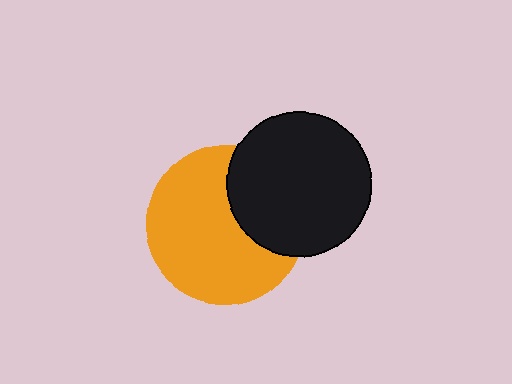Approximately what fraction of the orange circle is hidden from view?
Roughly 31% of the orange circle is hidden behind the black circle.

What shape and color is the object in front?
The object in front is a black circle.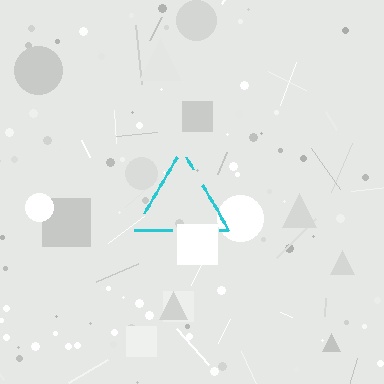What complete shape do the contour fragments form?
The contour fragments form a triangle.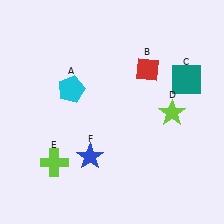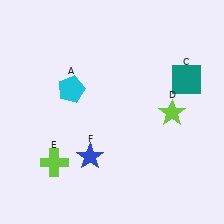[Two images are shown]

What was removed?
The red diamond (B) was removed in Image 2.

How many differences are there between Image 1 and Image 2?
There is 1 difference between the two images.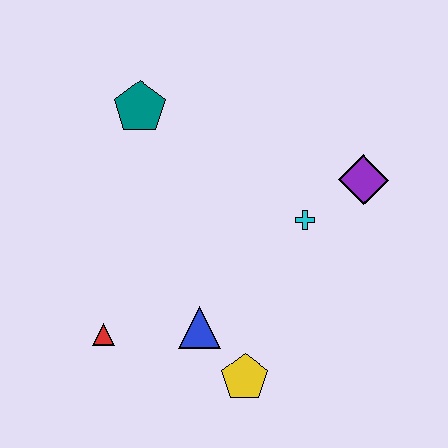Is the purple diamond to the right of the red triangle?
Yes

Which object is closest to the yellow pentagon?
The blue triangle is closest to the yellow pentagon.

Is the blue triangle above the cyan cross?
No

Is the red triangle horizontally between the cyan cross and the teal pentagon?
No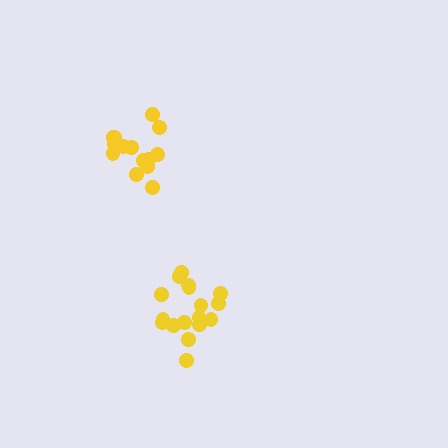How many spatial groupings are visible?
There are 2 spatial groupings.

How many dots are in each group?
Group 1: 14 dots, Group 2: 17 dots (31 total).